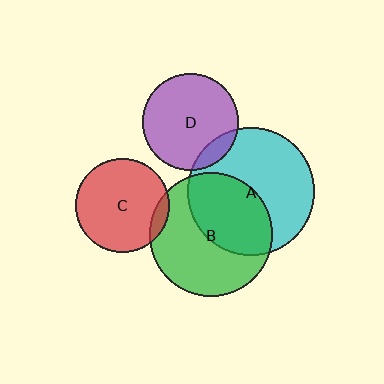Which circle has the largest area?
Circle A (cyan).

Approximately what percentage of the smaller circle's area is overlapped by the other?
Approximately 10%.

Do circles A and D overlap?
Yes.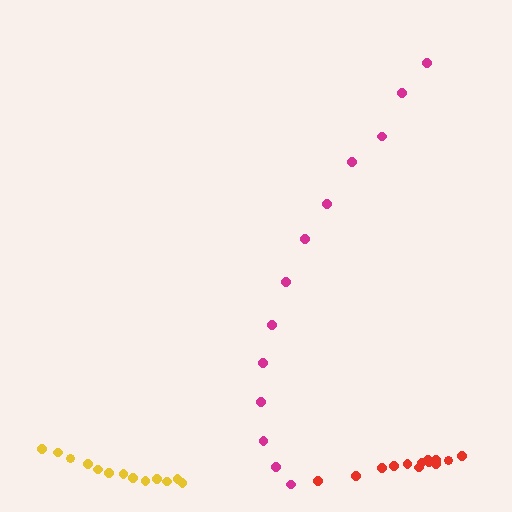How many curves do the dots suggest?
There are 3 distinct paths.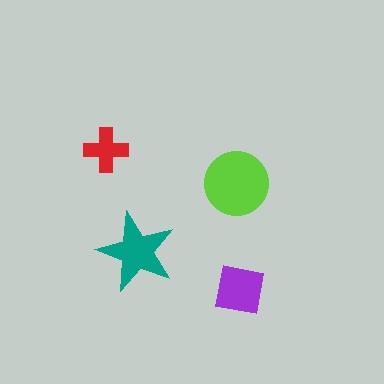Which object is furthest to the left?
The red cross is leftmost.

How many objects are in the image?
There are 4 objects in the image.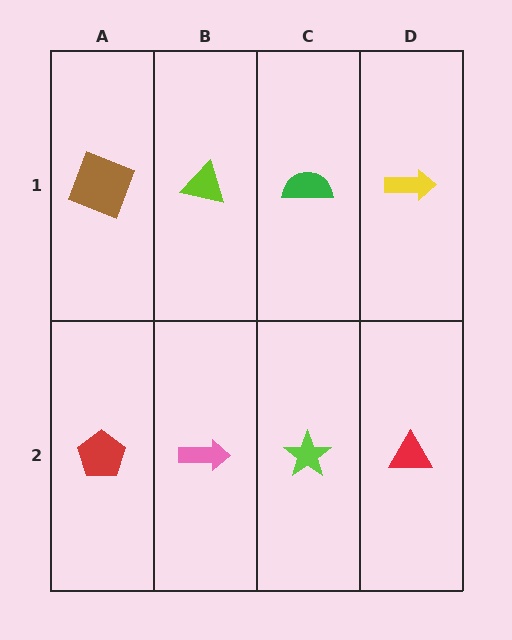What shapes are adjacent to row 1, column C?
A lime star (row 2, column C), a lime triangle (row 1, column B), a yellow arrow (row 1, column D).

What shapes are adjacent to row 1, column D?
A red triangle (row 2, column D), a green semicircle (row 1, column C).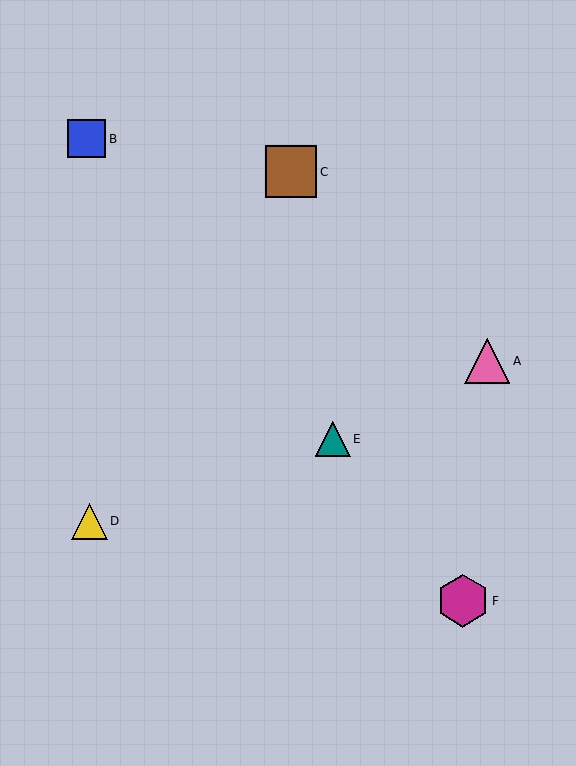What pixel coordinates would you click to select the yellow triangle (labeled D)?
Click at (89, 521) to select the yellow triangle D.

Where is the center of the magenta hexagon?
The center of the magenta hexagon is at (463, 601).